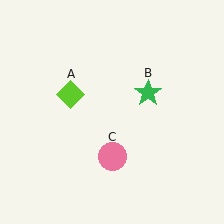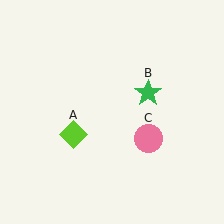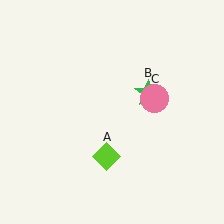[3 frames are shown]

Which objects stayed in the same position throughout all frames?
Green star (object B) remained stationary.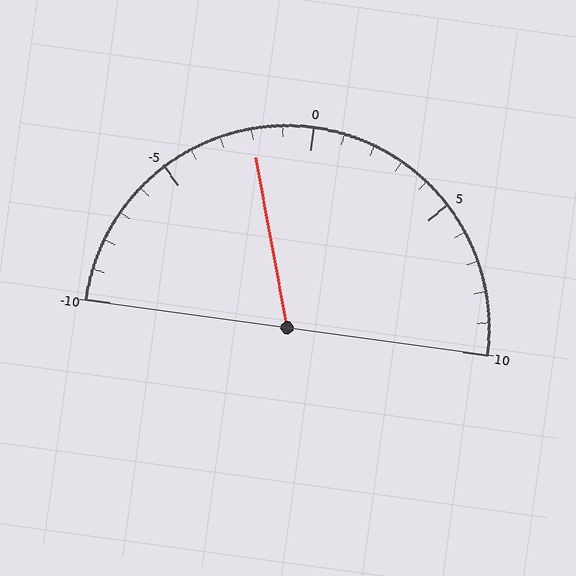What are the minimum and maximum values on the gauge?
The gauge ranges from -10 to 10.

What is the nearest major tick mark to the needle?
The nearest major tick mark is 0.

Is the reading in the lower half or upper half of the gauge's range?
The reading is in the lower half of the range (-10 to 10).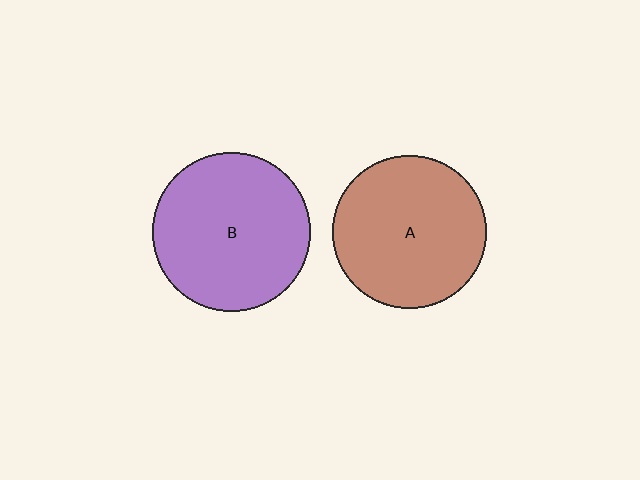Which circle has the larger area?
Circle B (purple).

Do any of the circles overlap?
No, none of the circles overlap.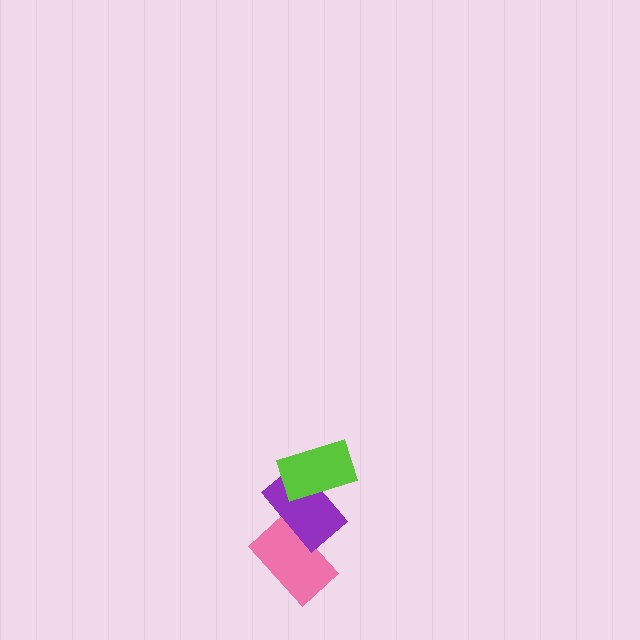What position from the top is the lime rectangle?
The lime rectangle is 1st from the top.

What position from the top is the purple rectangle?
The purple rectangle is 2nd from the top.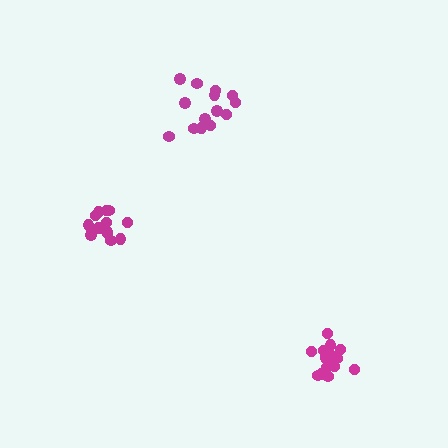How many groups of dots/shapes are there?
There are 3 groups.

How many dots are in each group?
Group 1: 14 dots, Group 2: 17 dots, Group 3: 13 dots (44 total).